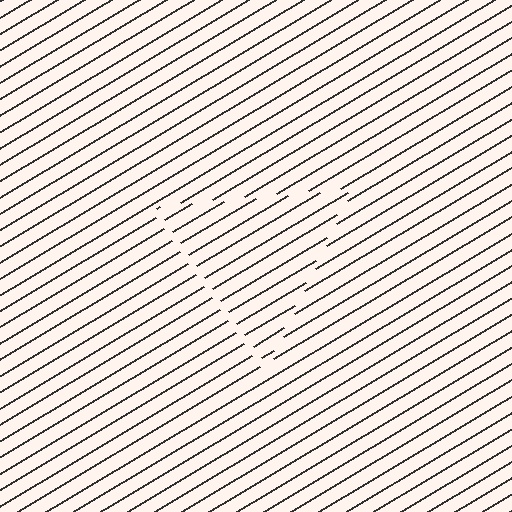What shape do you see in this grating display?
An illusory triangle. The interior of the shape contains the same grating, shifted by half a period — the contour is defined by the phase discontinuity where line-ends from the inner and outer gratings abut.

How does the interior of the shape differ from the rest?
The interior of the shape contains the same grating, shifted by half a period — the contour is defined by the phase discontinuity where line-ends from the inner and outer gratings abut.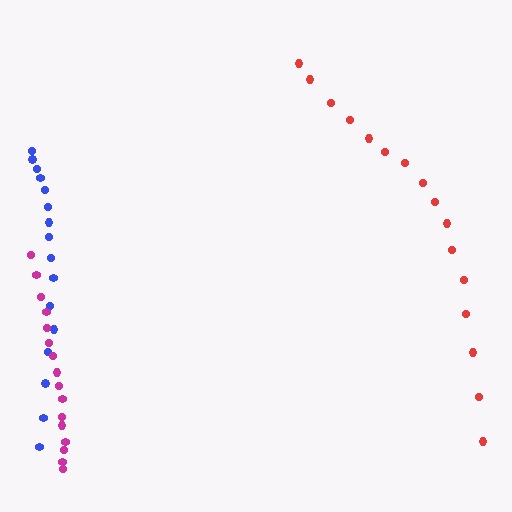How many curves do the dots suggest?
There are 3 distinct paths.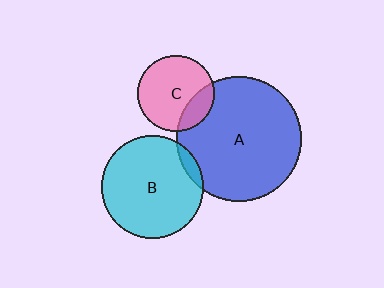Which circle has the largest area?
Circle A (blue).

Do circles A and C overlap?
Yes.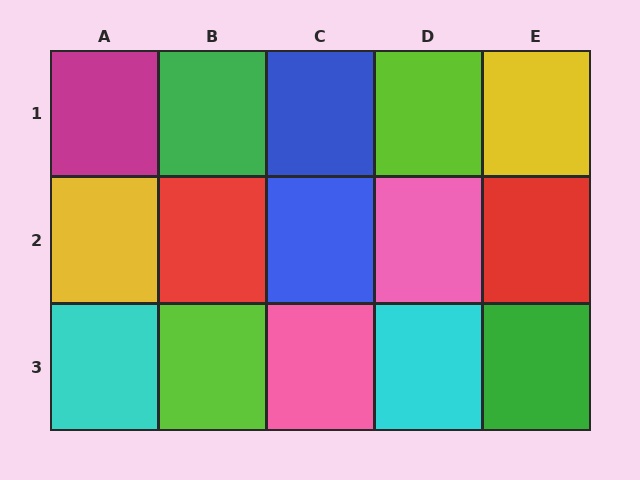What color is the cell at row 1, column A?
Magenta.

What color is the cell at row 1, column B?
Green.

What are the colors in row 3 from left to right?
Cyan, lime, pink, cyan, green.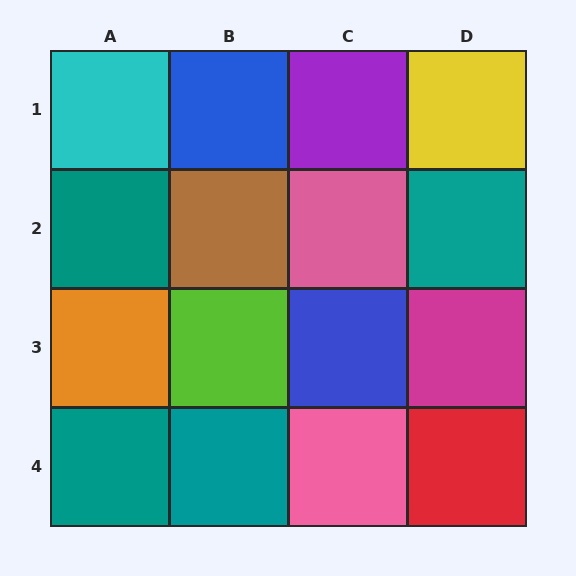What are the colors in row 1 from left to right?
Cyan, blue, purple, yellow.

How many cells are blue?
2 cells are blue.